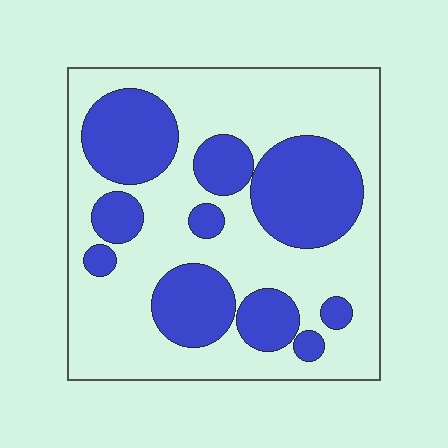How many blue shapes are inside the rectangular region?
10.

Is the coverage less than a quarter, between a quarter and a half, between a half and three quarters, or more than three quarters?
Between a quarter and a half.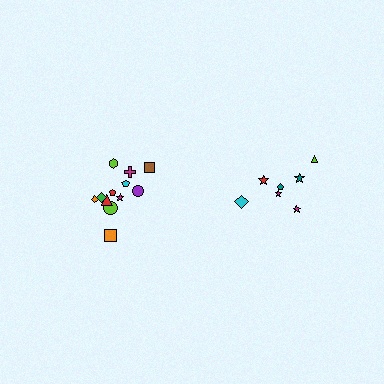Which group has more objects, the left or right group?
The left group.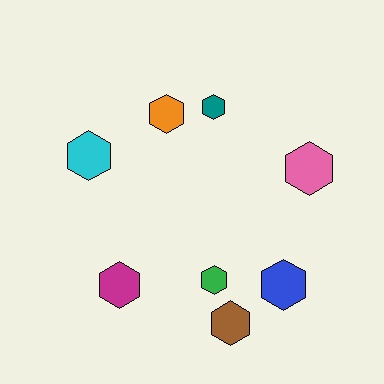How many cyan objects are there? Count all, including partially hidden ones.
There is 1 cyan object.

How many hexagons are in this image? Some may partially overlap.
There are 8 hexagons.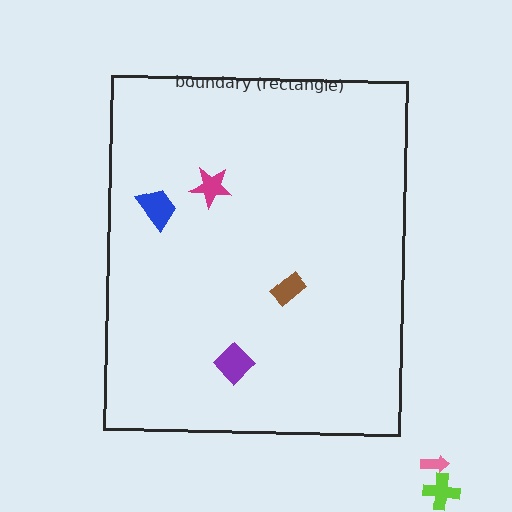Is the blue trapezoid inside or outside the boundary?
Inside.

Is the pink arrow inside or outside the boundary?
Outside.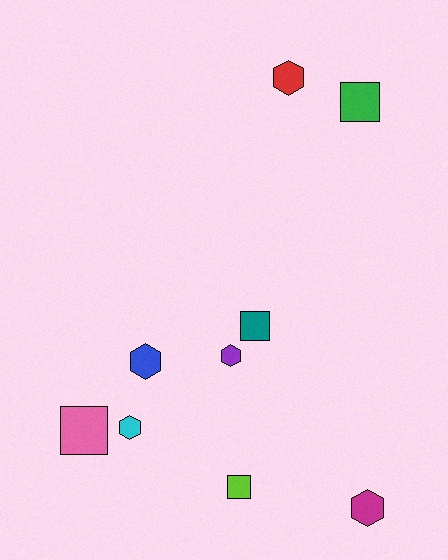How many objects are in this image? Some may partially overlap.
There are 9 objects.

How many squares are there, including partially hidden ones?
There are 4 squares.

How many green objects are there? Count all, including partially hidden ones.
There is 1 green object.